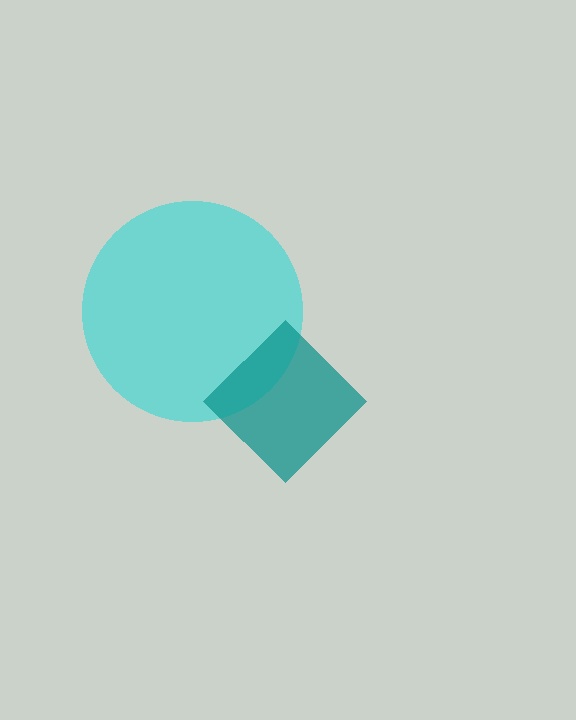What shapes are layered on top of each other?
The layered shapes are: a cyan circle, a teal diamond.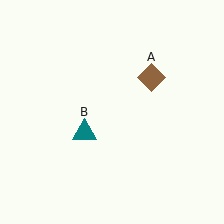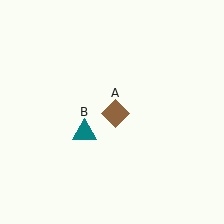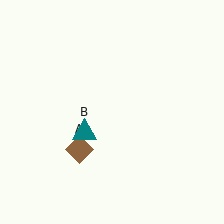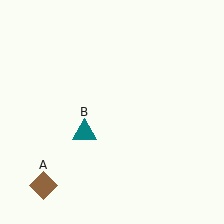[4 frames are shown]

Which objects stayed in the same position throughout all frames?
Teal triangle (object B) remained stationary.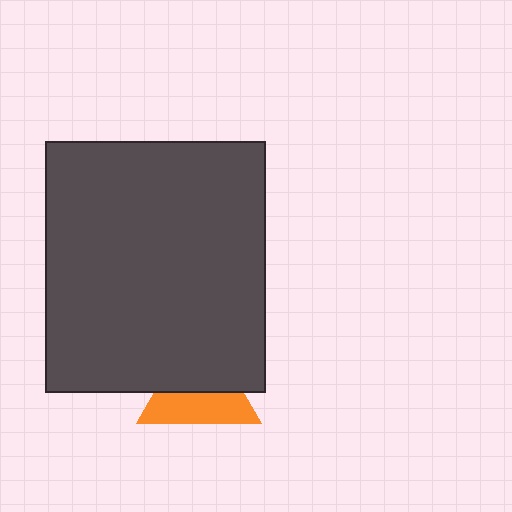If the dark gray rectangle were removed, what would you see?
You would see the complete orange triangle.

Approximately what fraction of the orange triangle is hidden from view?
Roughly 53% of the orange triangle is hidden behind the dark gray rectangle.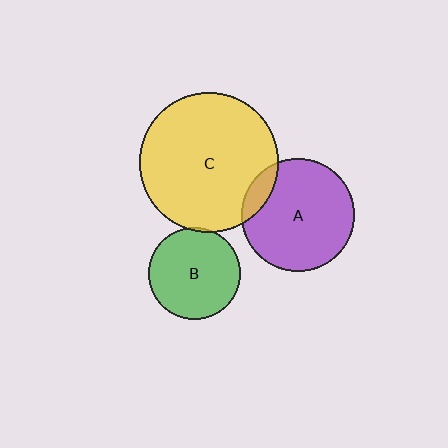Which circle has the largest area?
Circle C (yellow).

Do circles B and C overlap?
Yes.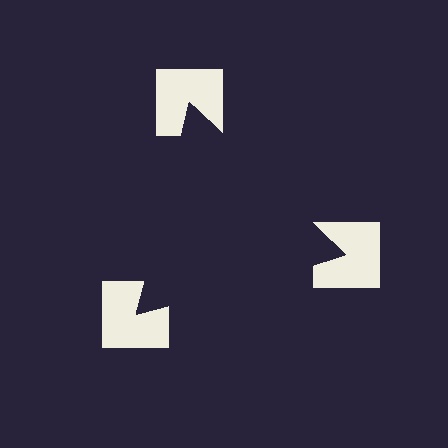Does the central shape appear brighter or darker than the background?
It typically appears slightly darker than the background, even though no actual brightness change is drawn.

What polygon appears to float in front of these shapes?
An illusory triangle — its edges are inferred from the aligned wedge cuts in the notched squares, not physically drawn.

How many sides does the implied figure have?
3 sides.